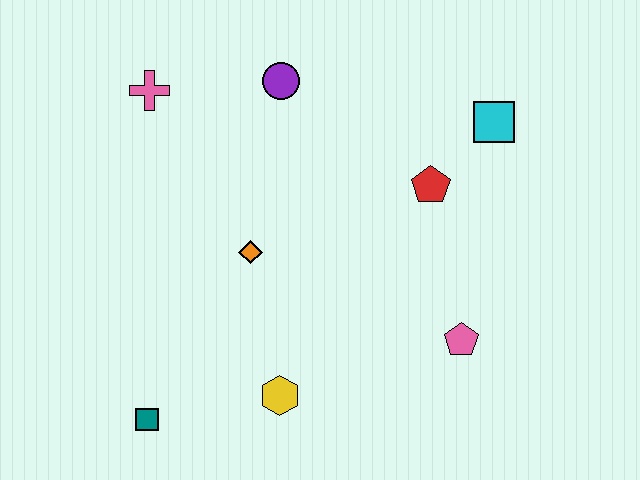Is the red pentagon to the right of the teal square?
Yes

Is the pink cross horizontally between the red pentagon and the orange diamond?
No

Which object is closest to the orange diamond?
The yellow hexagon is closest to the orange diamond.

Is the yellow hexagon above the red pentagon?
No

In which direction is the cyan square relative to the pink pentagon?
The cyan square is above the pink pentagon.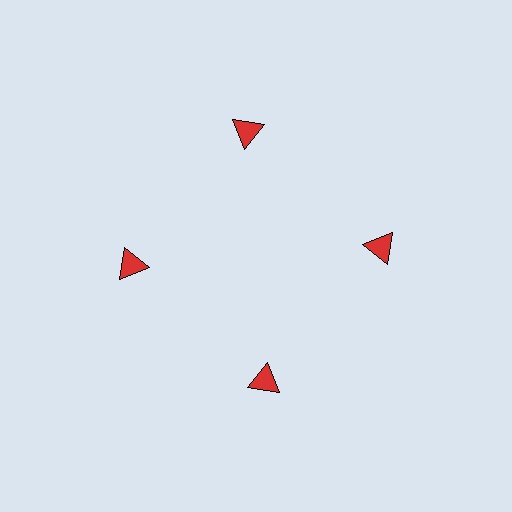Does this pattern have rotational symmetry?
Yes, this pattern has 4-fold rotational symmetry. It looks the same after rotating 90 degrees around the center.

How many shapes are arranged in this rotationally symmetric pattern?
There are 4 shapes, arranged in 4 groups of 1.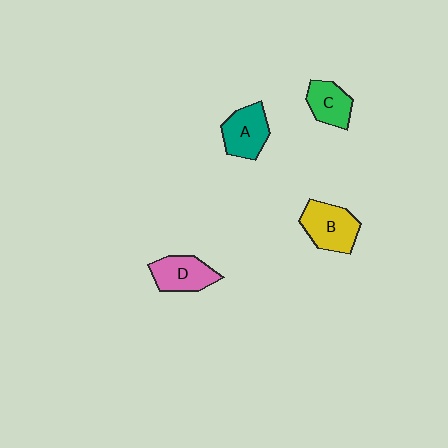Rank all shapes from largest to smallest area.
From largest to smallest: B (yellow), A (teal), D (pink), C (green).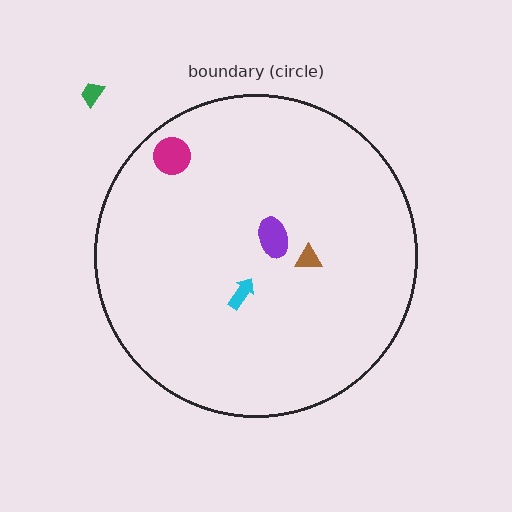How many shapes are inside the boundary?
4 inside, 1 outside.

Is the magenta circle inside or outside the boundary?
Inside.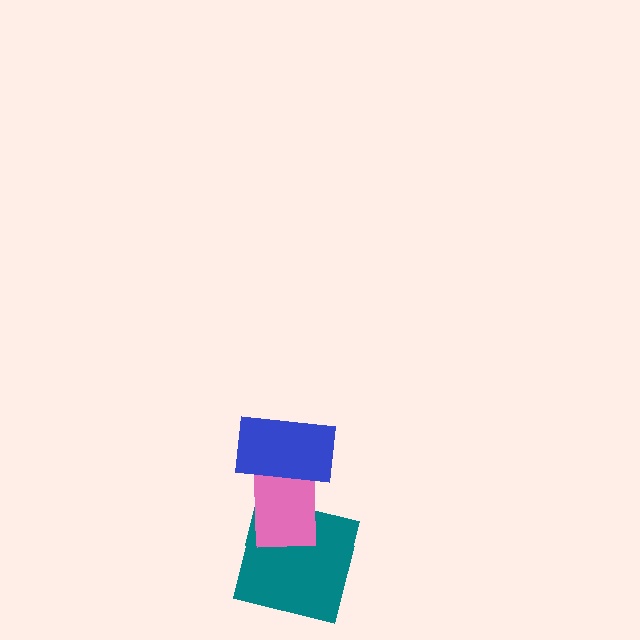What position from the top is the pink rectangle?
The pink rectangle is 2nd from the top.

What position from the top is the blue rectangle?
The blue rectangle is 1st from the top.